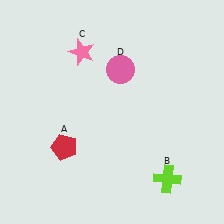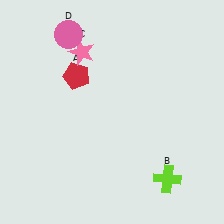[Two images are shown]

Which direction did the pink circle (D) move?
The pink circle (D) moved left.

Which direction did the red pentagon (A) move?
The red pentagon (A) moved up.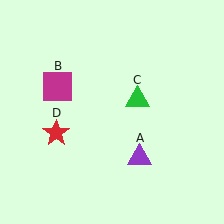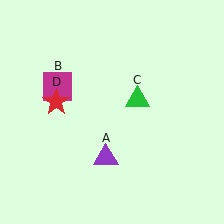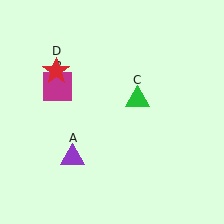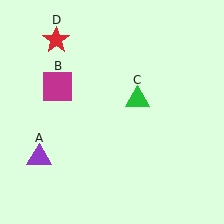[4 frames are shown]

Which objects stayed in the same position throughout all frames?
Magenta square (object B) and green triangle (object C) remained stationary.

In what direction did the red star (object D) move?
The red star (object D) moved up.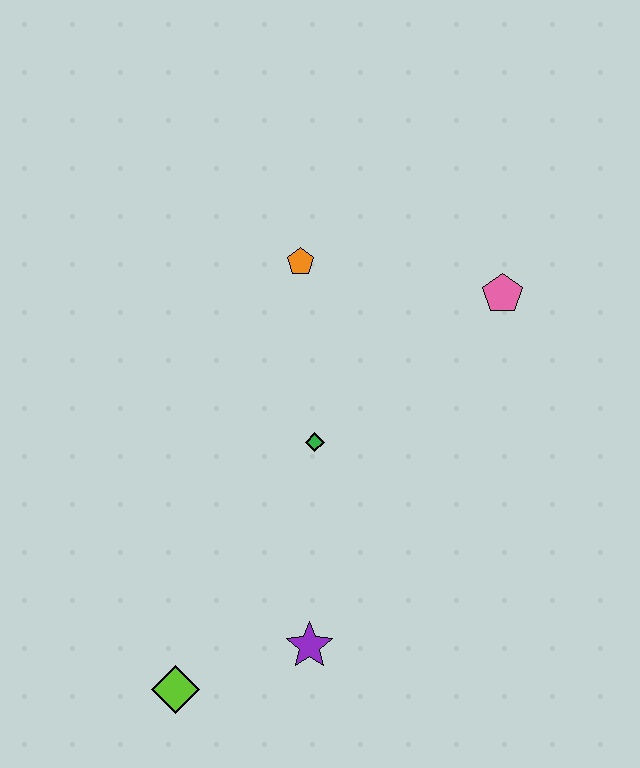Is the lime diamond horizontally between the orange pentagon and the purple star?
No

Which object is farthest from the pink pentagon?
The lime diamond is farthest from the pink pentagon.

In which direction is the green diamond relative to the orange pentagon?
The green diamond is below the orange pentagon.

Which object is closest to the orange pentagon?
The green diamond is closest to the orange pentagon.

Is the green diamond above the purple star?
Yes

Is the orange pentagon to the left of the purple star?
Yes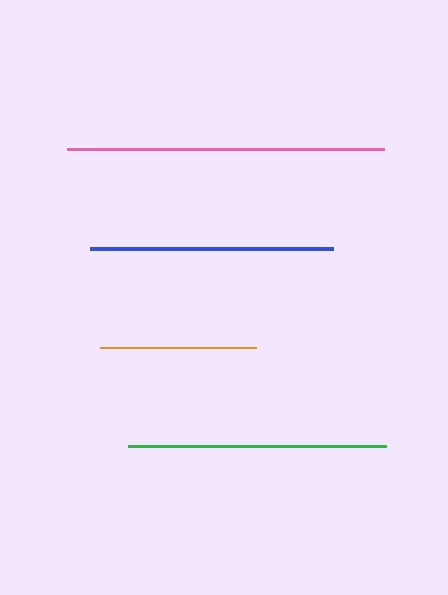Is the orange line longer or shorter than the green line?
The green line is longer than the orange line.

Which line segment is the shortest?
The orange line is the shortest at approximately 157 pixels.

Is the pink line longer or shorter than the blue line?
The pink line is longer than the blue line.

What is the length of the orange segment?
The orange segment is approximately 157 pixels long.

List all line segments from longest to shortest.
From longest to shortest: pink, green, blue, orange.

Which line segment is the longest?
The pink line is the longest at approximately 317 pixels.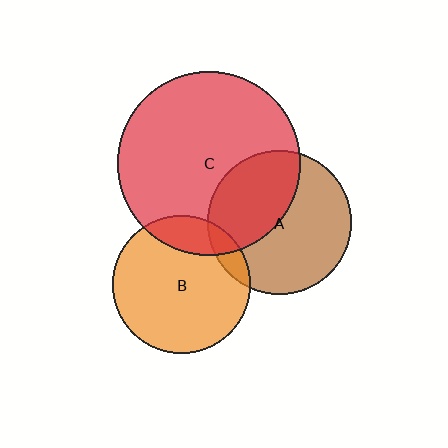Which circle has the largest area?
Circle C (red).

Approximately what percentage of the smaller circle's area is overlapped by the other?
Approximately 10%.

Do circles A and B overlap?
Yes.